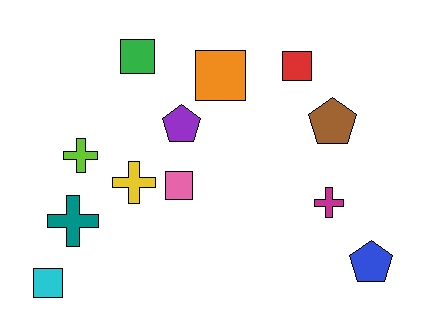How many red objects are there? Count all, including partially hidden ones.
There is 1 red object.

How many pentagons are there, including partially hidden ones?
There are 3 pentagons.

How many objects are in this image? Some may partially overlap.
There are 12 objects.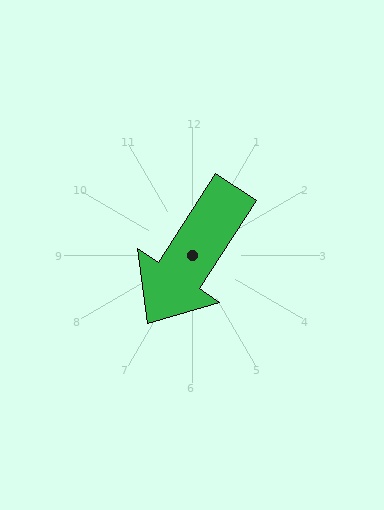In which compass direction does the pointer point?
Southwest.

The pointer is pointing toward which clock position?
Roughly 7 o'clock.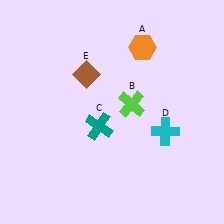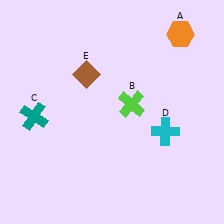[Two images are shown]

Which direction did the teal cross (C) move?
The teal cross (C) moved left.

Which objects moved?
The objects that moved are: the orange hexagon (A), the teal cross (C).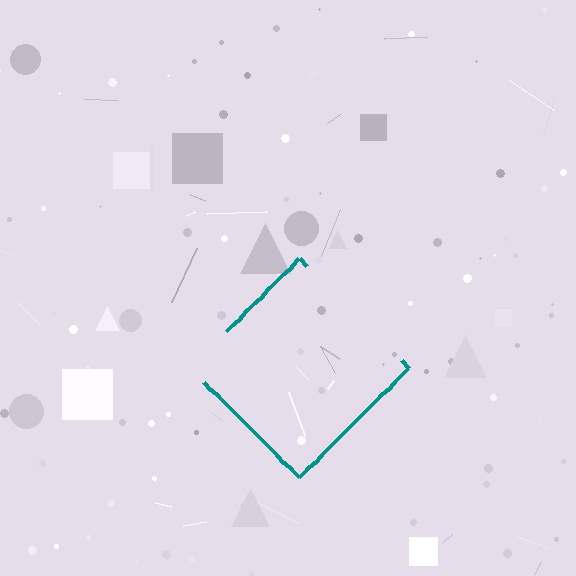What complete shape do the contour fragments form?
The contour fragments form a diamond.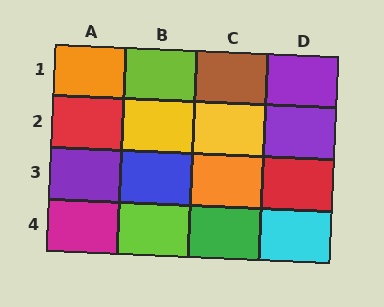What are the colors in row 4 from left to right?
Magenta, lime, green, cyan.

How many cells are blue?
1 cell is blue.